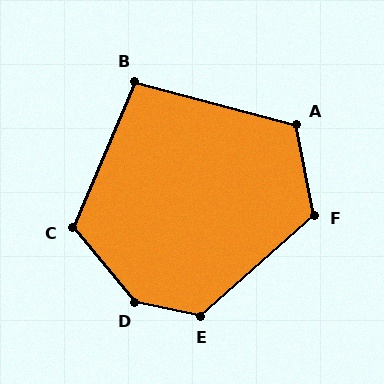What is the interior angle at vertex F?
Approximately 120 degrees (obtuse).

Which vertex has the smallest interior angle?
B, at approximately 98 degrees.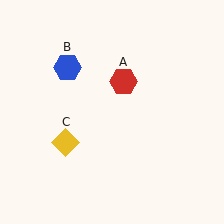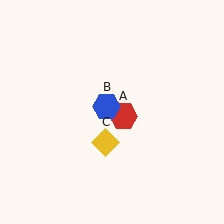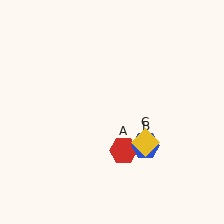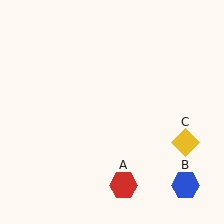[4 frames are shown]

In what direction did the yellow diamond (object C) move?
The yellow diamond (object C) moved right.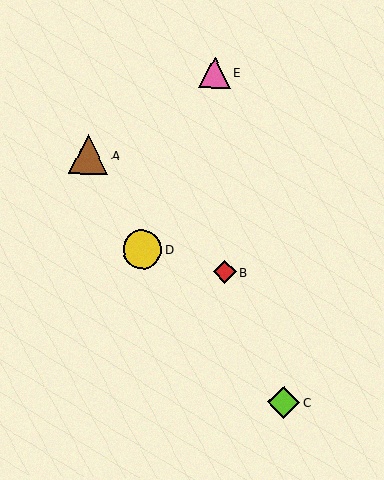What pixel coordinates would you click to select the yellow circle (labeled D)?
Click at (142, 249) to select the yellow circle D.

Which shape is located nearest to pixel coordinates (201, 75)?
The pink triangle (labeled E) at (215, 73) is nearest to that location.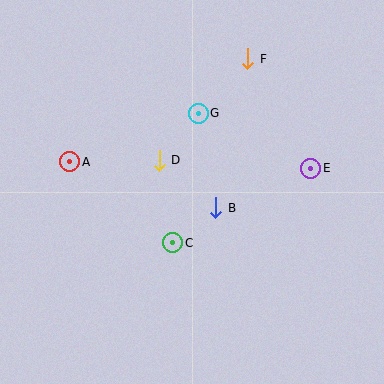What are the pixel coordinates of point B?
Point B is at (216, 208).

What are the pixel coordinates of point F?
Point F is at (248, 59).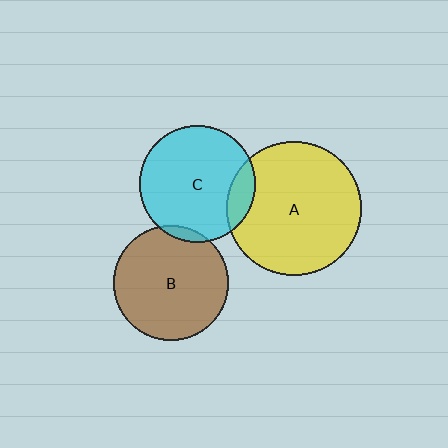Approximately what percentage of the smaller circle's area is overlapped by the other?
Approximately 5%.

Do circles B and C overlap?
Yes.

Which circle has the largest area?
Circle A (yellow).